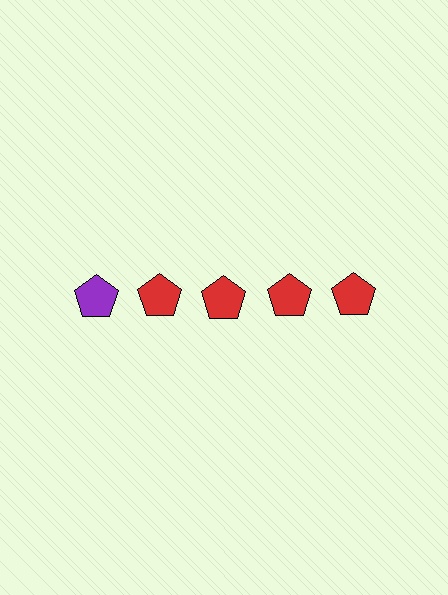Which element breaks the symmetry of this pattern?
The purple pentagon in the top row, leftmost column breaks the symmetry. All other shapes are red pentagons.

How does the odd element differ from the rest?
It has a different color: purple instead of red.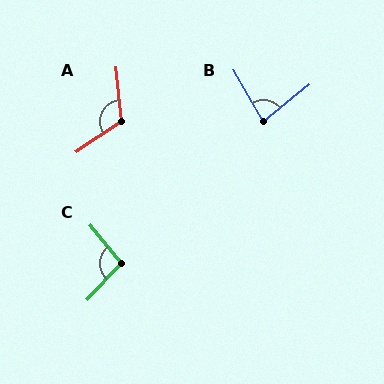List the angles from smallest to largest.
B (81°), C (98°), A (118°).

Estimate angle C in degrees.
Approximately 98 degrees.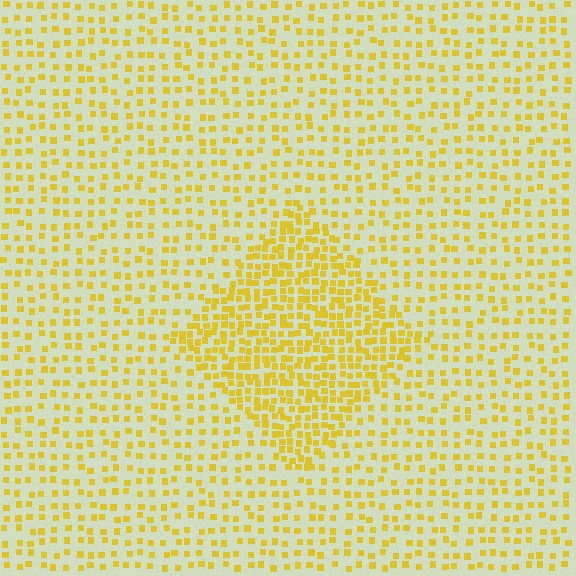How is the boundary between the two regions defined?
The boundary is defined by a change in element density (approximately 2.1x ratio). All elements are the same color, size, and shape.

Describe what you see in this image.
The image contains small yellow elements arranged at two different densities. A diamond-shaped region is visible where the elements are more densely packed than the surrounding area.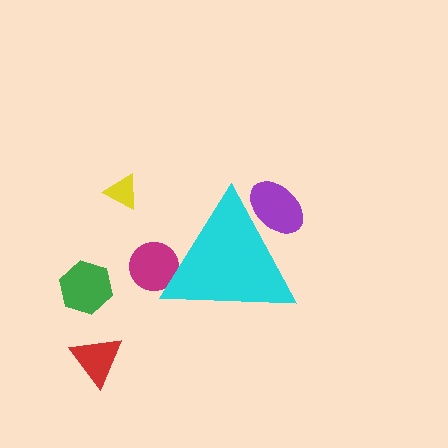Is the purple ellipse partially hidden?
Yes, the purple ellipse is partially hidden behind the cyan triangle.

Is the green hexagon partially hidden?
No, the green hexagon is fully visible.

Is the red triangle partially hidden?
No, the red triangle is fully visible.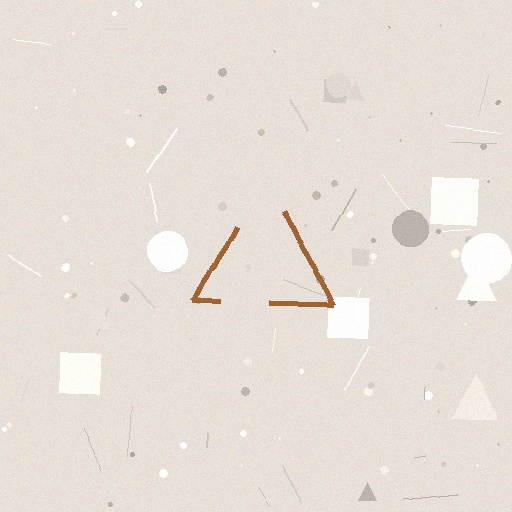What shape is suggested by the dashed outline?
The dashed outline suggests a triangle.